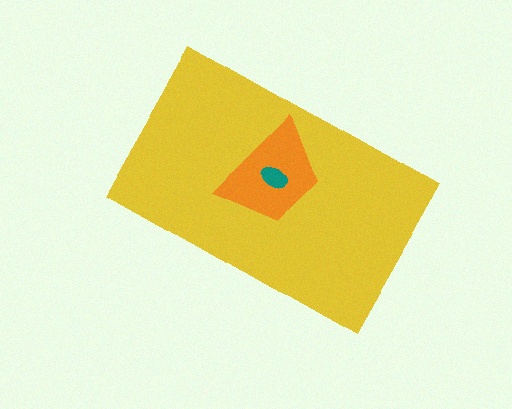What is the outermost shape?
The yellow rectangle.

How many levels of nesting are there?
3.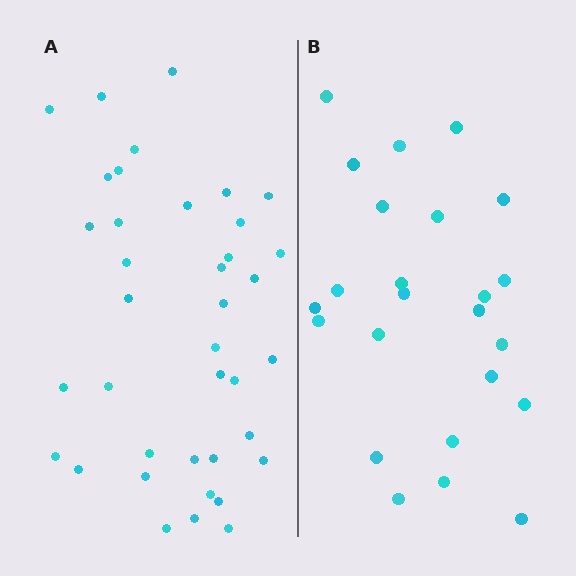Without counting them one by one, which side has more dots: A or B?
Region A (the left region) has more dots.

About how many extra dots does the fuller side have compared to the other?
Region A has approximately 15 more dots than region B.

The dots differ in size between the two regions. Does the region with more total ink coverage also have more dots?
No. Region B has more total ink coverage because its dots are larger, but region A actually contains more individual dots. Total area can be misleading — the number of items is what matters here.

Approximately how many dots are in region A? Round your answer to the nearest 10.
About 40 dots. (The exact count is 38, which rounds to 40.)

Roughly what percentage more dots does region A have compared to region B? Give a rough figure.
About 60% more.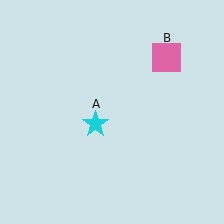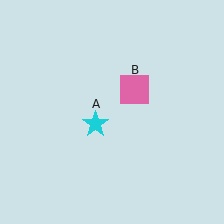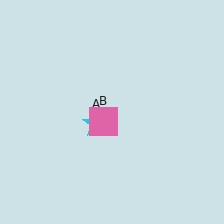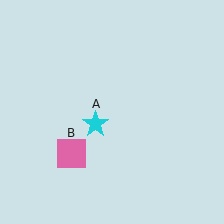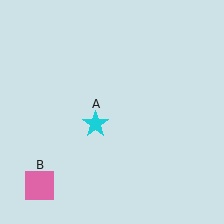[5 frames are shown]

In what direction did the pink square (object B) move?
The pink square (object B) moved down and to the left.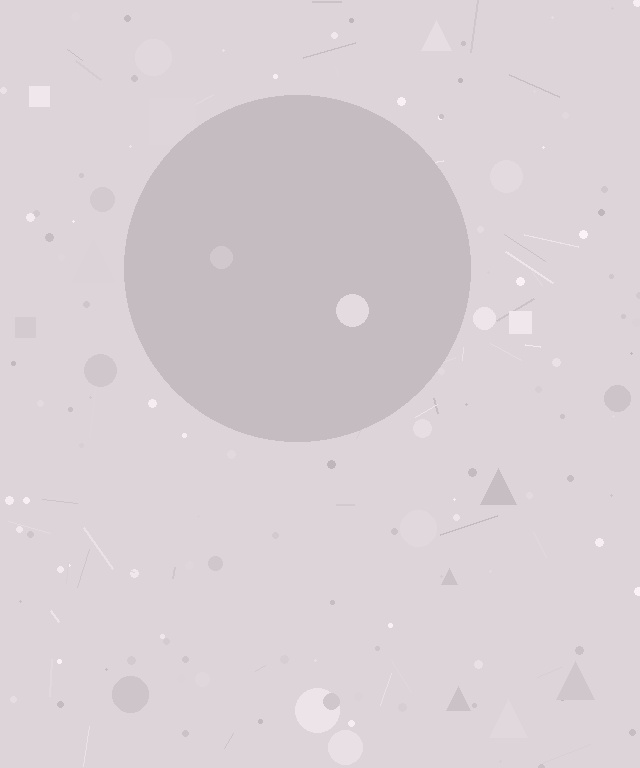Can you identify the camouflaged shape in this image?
The camouflaged shape is a circle.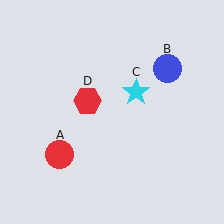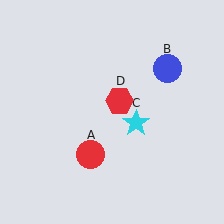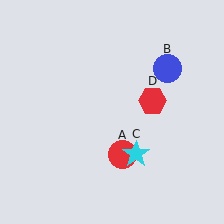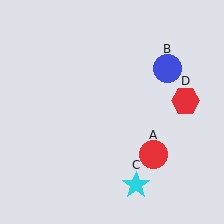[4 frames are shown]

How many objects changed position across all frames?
3 objects changed position: red circle (object A), cyan star (object C), red hexagon (object D).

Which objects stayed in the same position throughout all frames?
Blue circle (object B) remained stationary.